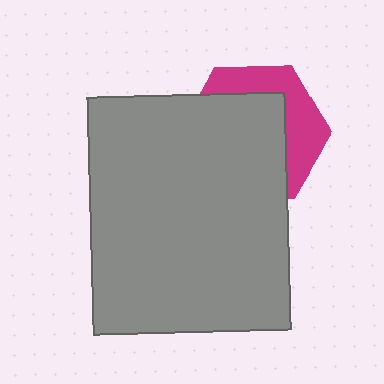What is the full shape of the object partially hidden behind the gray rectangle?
The partially hidden object is a magenta hexagon.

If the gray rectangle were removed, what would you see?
You would see the complete magenta hexagon.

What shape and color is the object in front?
The object in front is a gray rectangle.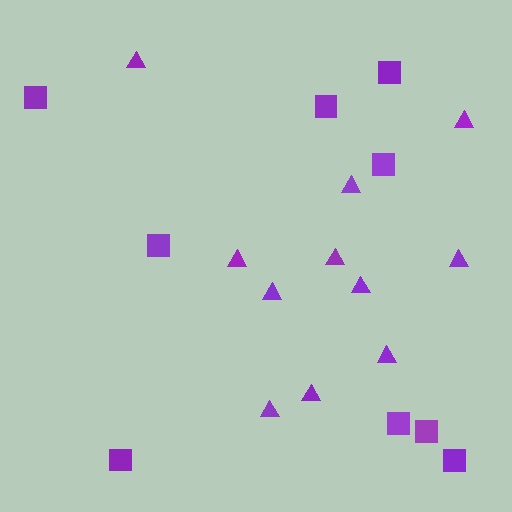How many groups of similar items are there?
There are 2 groups: one group of squares (9) and one group of triangles (11).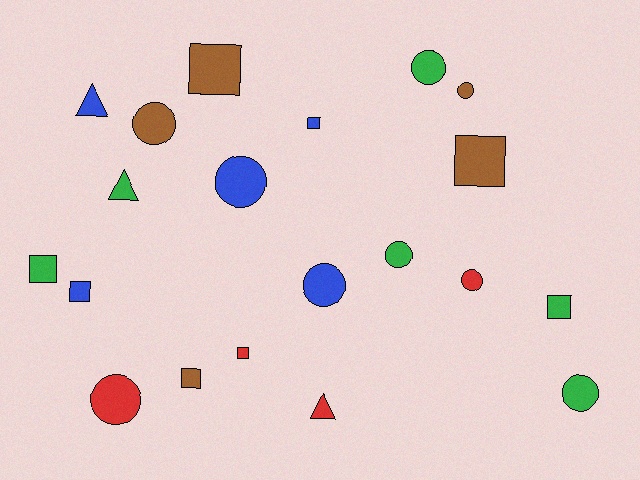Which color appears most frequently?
Green, with 6 objects.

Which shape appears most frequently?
Circle, with 9 objects.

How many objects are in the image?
There are 20 objects.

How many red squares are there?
There is 1 red square.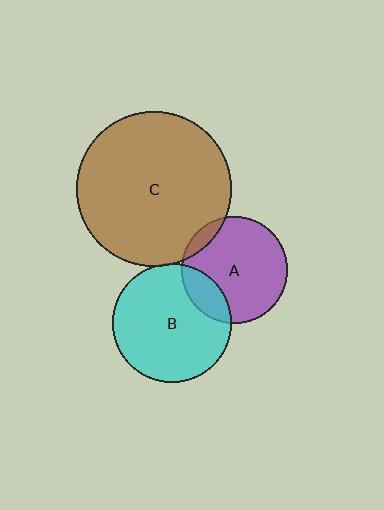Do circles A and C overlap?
Yes.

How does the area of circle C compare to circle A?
Approximately 2.1 times.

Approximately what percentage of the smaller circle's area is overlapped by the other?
Approximately 10%.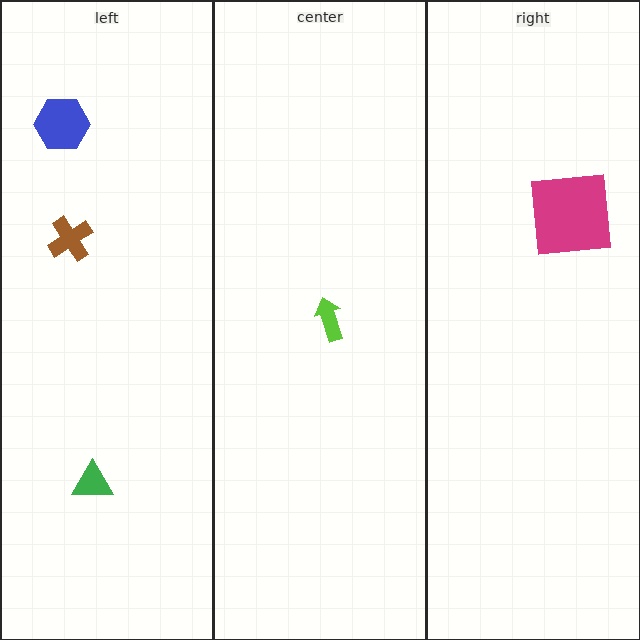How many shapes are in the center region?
1.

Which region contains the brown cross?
The left region.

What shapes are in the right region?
The magenta square.